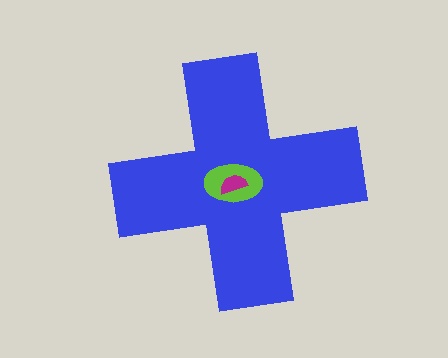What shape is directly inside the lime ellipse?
The magenta semicircle.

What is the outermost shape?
The blue cross.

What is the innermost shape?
The magenta semicircle.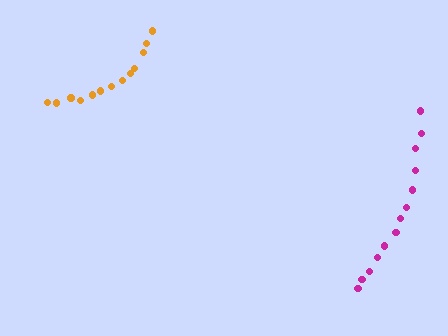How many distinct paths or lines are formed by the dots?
There are 2 distinct paths.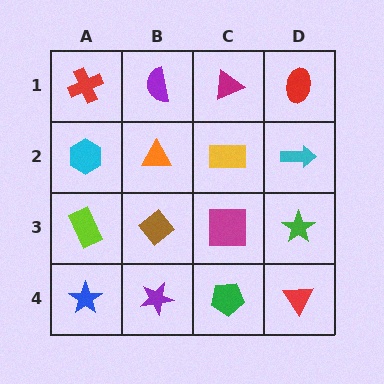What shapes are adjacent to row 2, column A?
A red cross (row 1, column A), a lime rectangle (row 3, column A), an orange triangle (row 2, column B).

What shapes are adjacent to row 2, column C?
A magenta triangle (row 1, column C), a magenta square (row 3, column C), an orange triangle (row 2, column B), a cyan arrow (row 2, column D).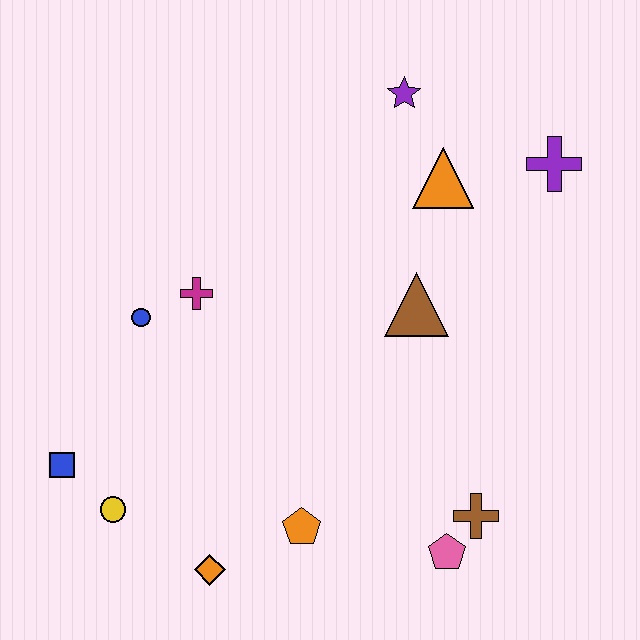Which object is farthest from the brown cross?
The purple star is farthest from the brown cross.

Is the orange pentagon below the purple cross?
Yes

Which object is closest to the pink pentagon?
The brown cross is closest to the pink pentagon.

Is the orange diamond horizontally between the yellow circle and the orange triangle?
Yes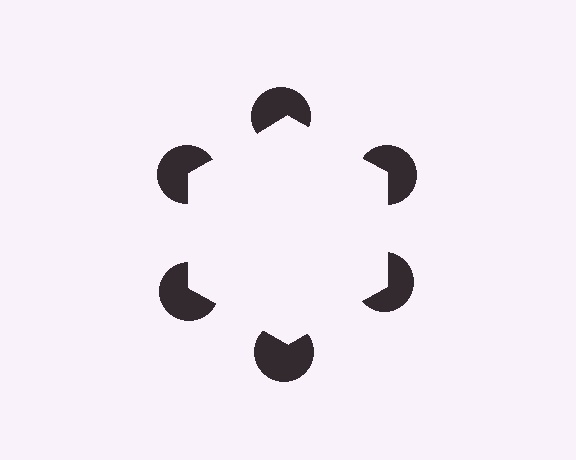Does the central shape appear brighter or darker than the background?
It typically appears slightly brighter than the background, even though no actual brightness change is drawn.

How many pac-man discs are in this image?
There are 6 — one at each vertex of the illusory hexagon.